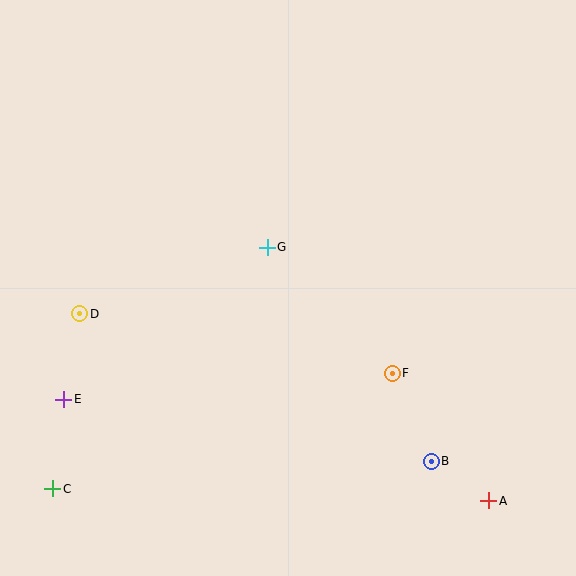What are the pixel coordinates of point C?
Point C is at (53, 489).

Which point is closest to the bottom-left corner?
Point C is closest to the bottom-left corner.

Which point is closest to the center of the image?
Point G at (267, 247) is closest to the center.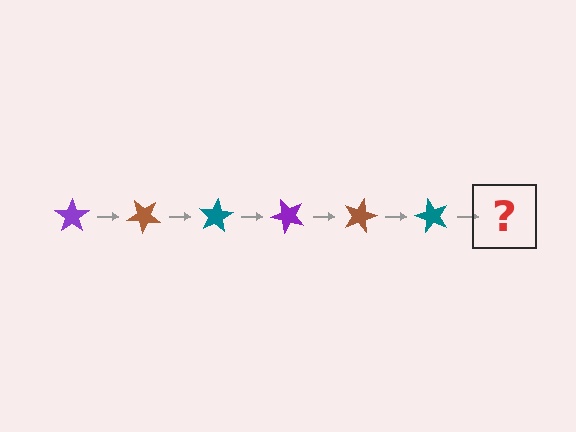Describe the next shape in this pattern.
It should be a purple star, rotated 240 degrees from the start.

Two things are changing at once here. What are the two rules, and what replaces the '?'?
The two rules are that it rotates 40 degrees each step and the color cycles through purple, brown, and teal. The '?' should be a purple star, rotated 240 degrees from the start.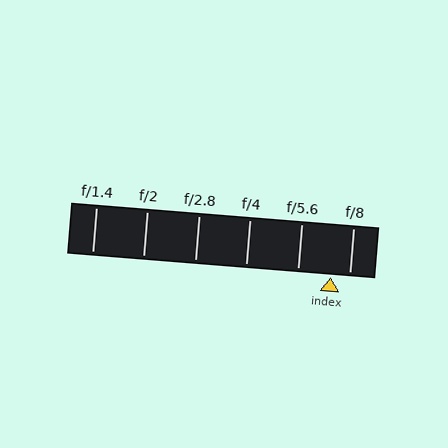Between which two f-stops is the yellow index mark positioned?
The index mark is between f/5.6 and f/8.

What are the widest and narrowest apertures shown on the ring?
The widest aperture shown is f/1.4 and the narrowest is f/8.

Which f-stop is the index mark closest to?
The index mark is closest to f/8.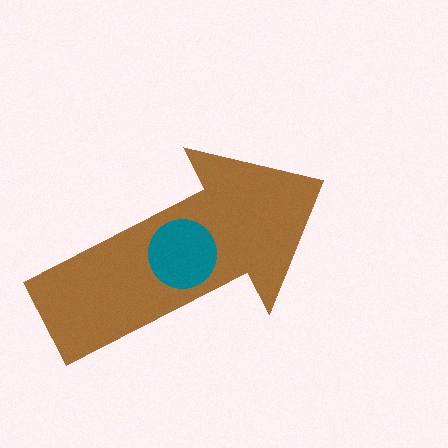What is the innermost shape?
The teal circle.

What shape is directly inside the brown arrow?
The teal circle.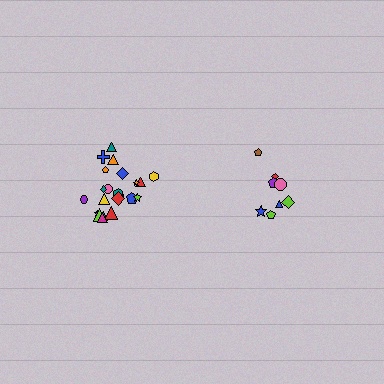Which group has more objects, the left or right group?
The left group.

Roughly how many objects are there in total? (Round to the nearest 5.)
Roughly 30 objects in total.